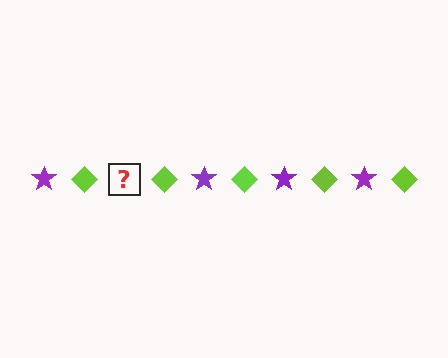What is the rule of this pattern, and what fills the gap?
The rule is that the pattern alternates between purple star and lime diamond. The gap should be filled with a purple star.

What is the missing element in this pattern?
The missing element is a purple star.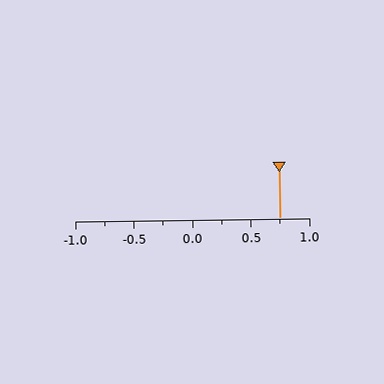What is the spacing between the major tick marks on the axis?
The major ticks are spaced 0.5 apart.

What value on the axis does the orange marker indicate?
The marker indicates approximately 0.75.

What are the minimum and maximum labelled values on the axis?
The axis runs from -1.0 to 1.0.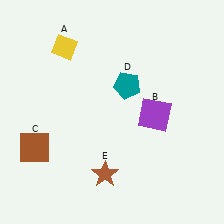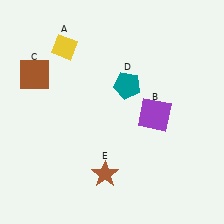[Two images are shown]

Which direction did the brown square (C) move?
The brown square (C) moved up.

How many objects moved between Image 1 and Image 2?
1 object moved between the two images.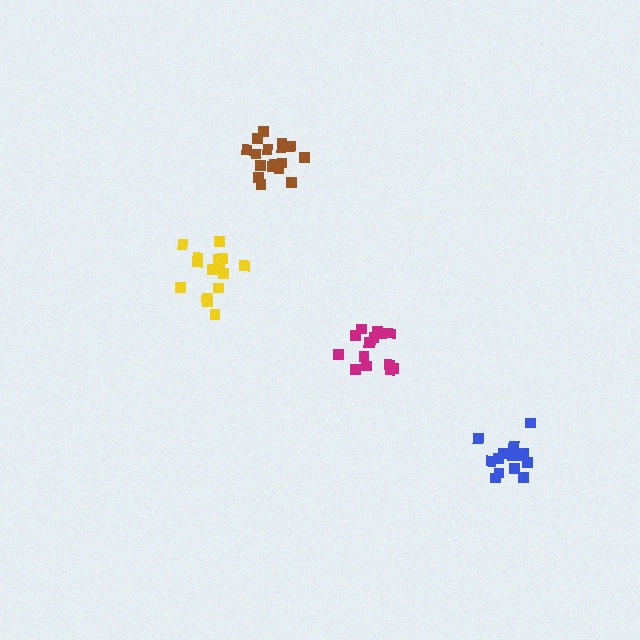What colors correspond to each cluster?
The clusters are colored: yellow, magenta, blue, brown.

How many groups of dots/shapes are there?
There are 4 groups.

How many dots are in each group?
Group 1: 15 dots, Group 2: 15 dots, Group 3: 14 dots, Group 4: 17 dots (61 total).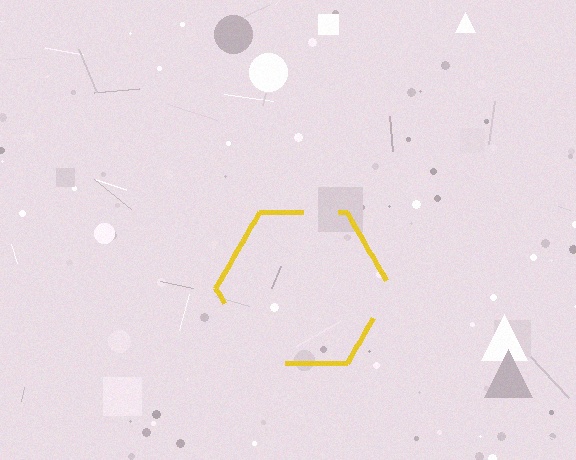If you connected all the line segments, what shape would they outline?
They would outline a hexagon.